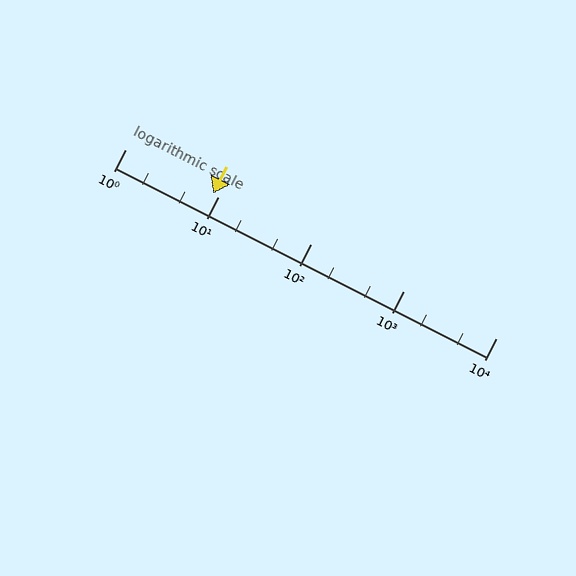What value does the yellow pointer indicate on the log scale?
The pointer indicates approximately 8.9.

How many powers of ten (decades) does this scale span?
The scale spans 4 decades, from 1 to 10000.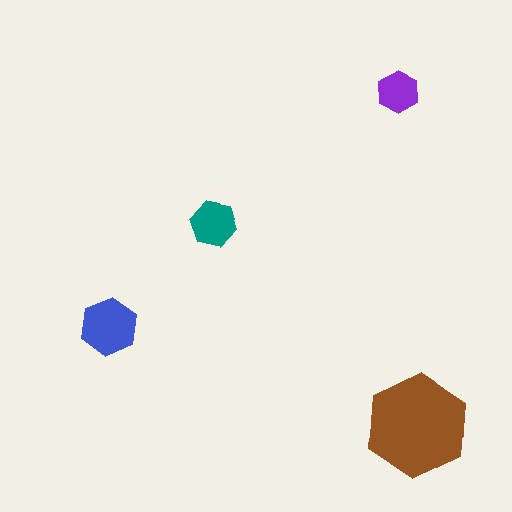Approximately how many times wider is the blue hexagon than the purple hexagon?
About 1.5 times wider.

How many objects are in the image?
There are 4 objects in the image.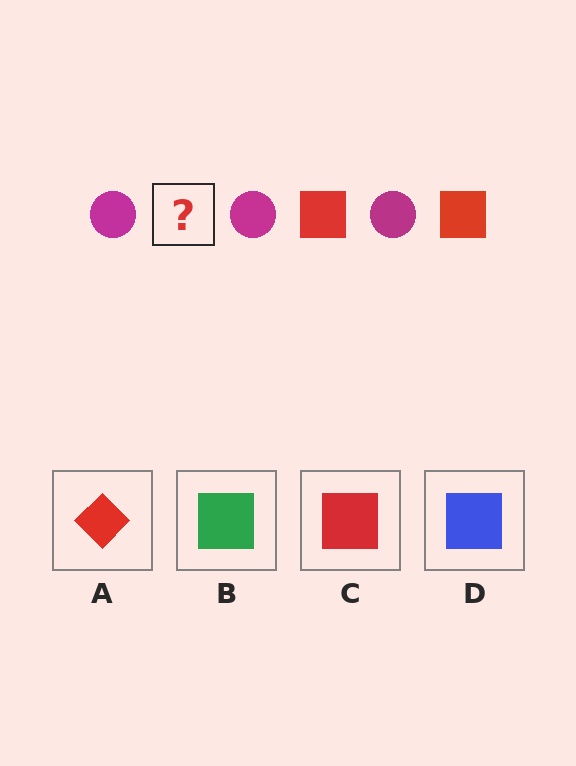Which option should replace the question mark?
Option C.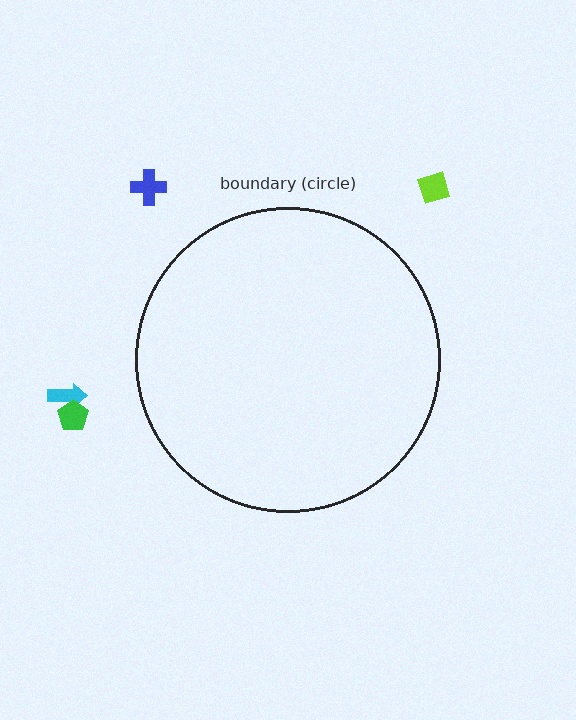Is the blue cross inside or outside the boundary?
Outside.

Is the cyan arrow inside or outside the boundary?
Outside.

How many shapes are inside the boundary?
0 inside, 4 outside.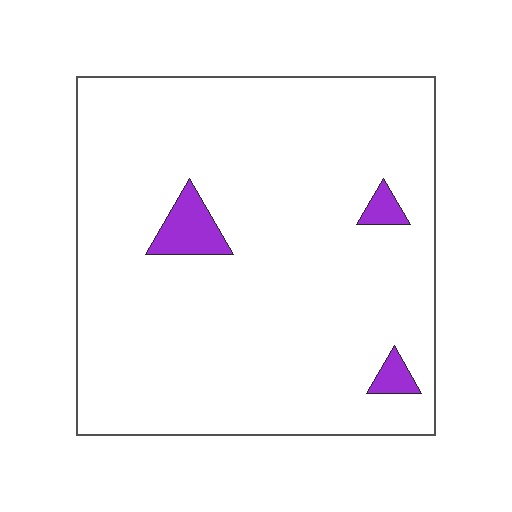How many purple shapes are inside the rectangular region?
3.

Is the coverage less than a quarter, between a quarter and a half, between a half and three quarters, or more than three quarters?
Less than a quarter.